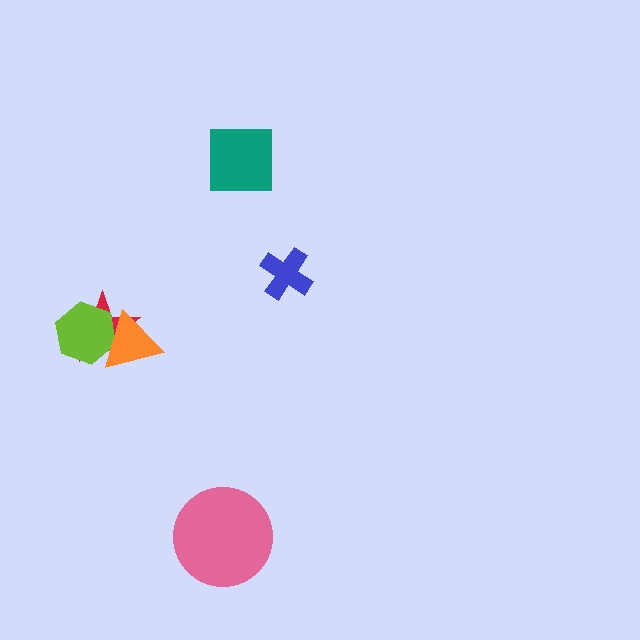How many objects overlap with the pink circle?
0 objects overlap with the pink circle.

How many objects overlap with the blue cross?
0 objects overlap with the blue cross.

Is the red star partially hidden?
Yes, it is partially covered by another shape.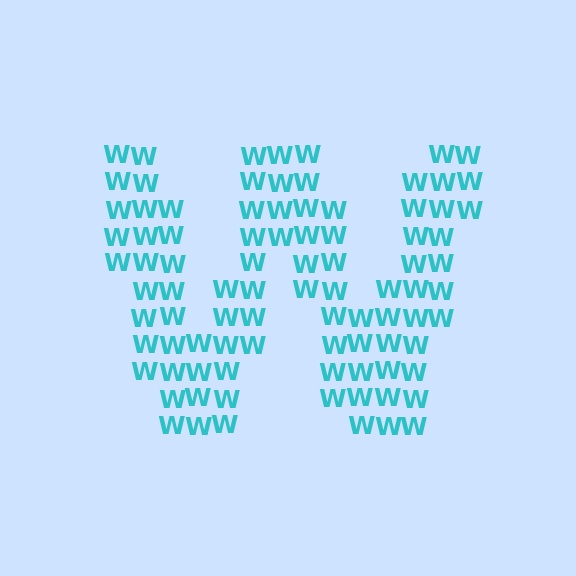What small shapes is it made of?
It is made of small letter W's.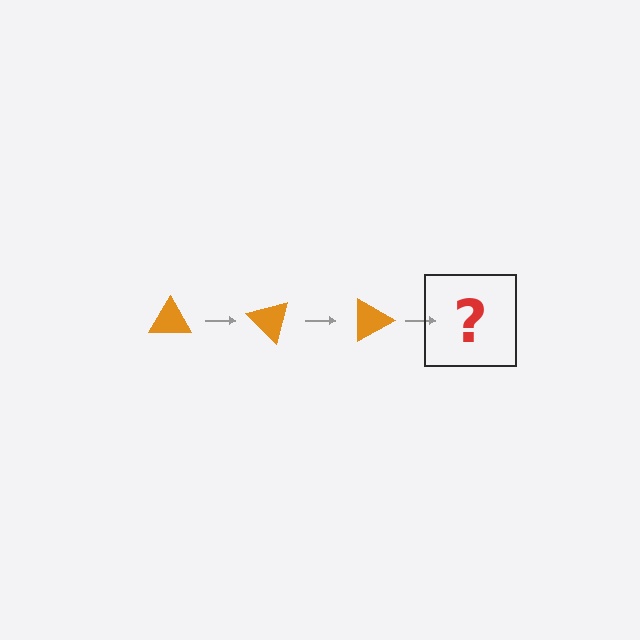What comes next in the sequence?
The next element should be an orange triangle rotated 135 degrees.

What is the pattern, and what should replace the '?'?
The pattern is that the triangle rotates 45 degrees each step. The '?' should be an orange triangle rotated 135 degrees.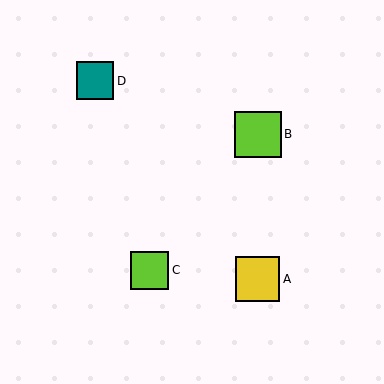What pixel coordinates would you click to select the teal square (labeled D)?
Click at (95, 81) to select the teal square D.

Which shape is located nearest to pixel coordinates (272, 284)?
The yellow square (labeled A) at (257, 279) is nearest to that location.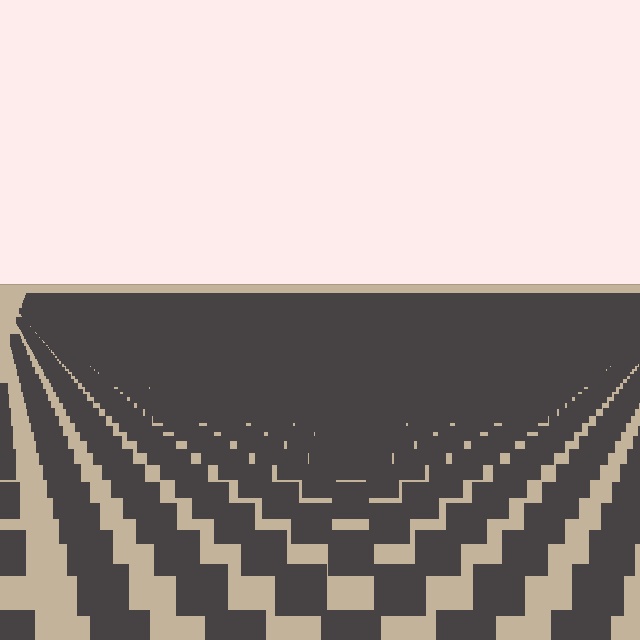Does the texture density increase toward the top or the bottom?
Density increases toward the top.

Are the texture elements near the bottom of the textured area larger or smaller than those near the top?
Larger. Near the bottom, elements are closer to the viewer and appear at a bigger on-screen size.